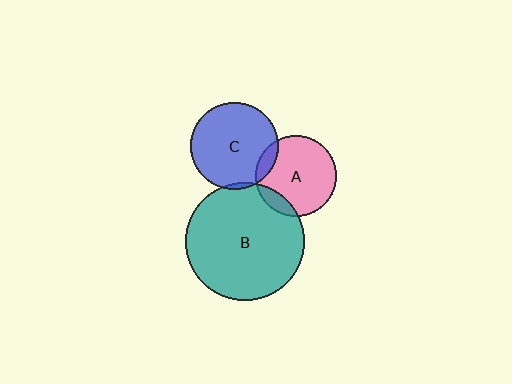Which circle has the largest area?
Circle B (teal).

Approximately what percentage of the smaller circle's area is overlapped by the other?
Approximately 10%.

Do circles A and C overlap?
Yes.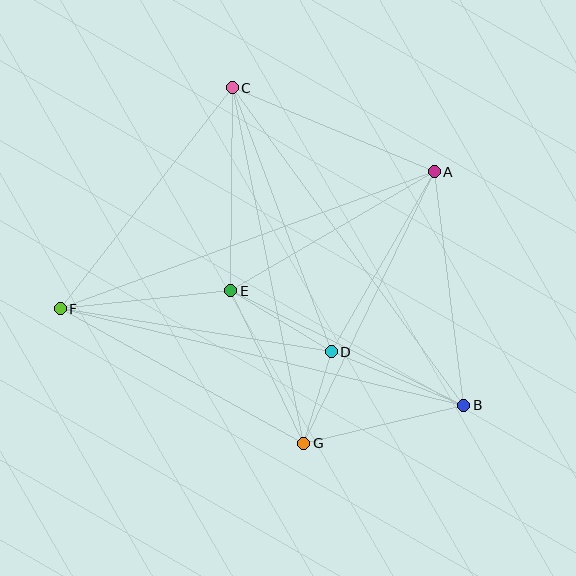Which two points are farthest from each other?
Points B and F are farthest from each other.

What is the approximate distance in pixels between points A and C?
The distance between A and C is approximately 219 pixels.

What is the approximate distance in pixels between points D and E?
The distance between D and E is approximately 118 pixels.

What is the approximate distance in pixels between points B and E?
The distance between B and E is approximately 260 pixels.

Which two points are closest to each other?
Points D and G are closest to each other.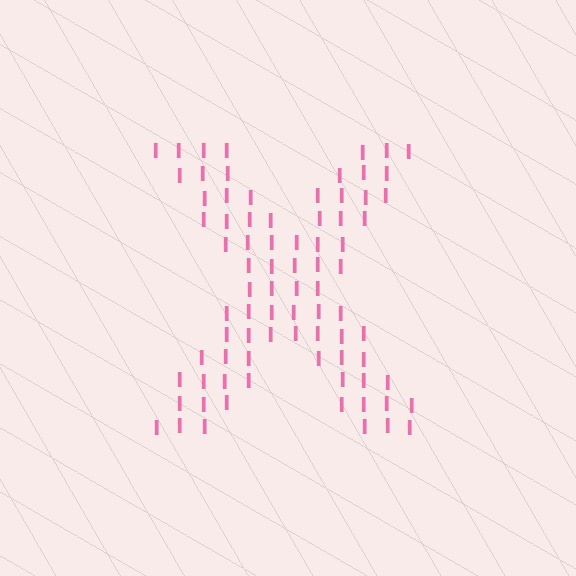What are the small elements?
The small elements are letter I's.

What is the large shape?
The large shape is the letter X.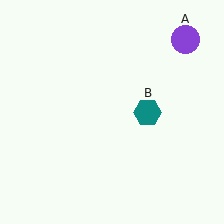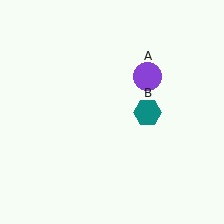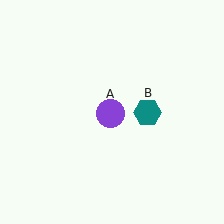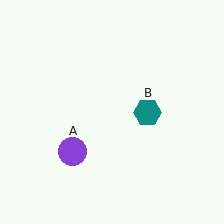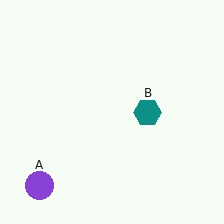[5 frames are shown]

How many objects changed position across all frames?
1 object changed position: purple circle (object A).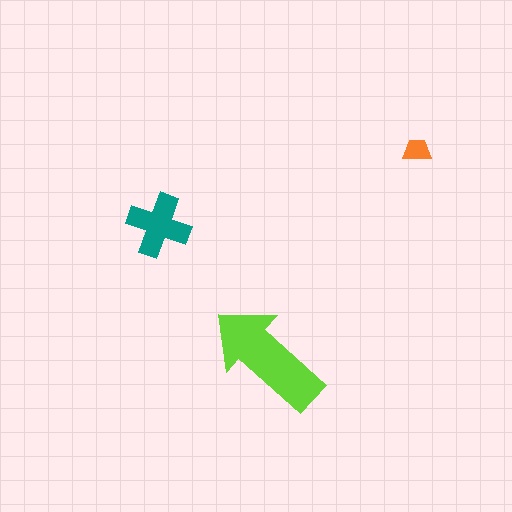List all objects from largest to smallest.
The lime arrow, the teal cross, the orange trapezoid.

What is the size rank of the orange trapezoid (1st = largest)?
3rd.